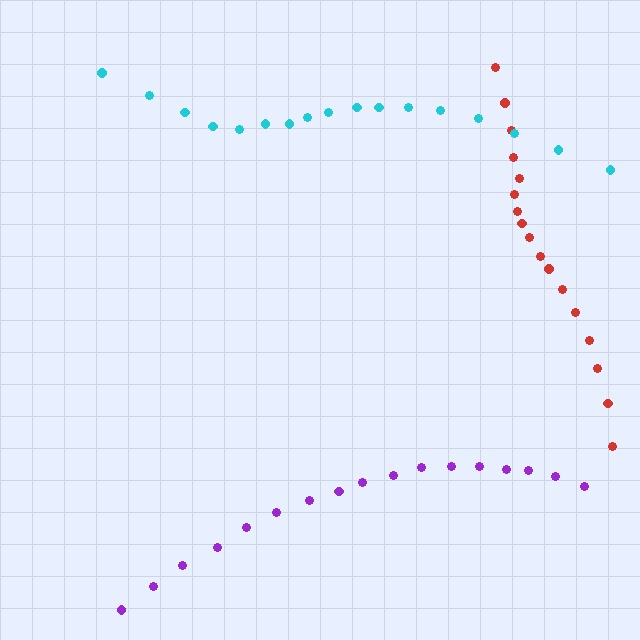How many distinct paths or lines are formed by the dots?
There are 3 distinct paths.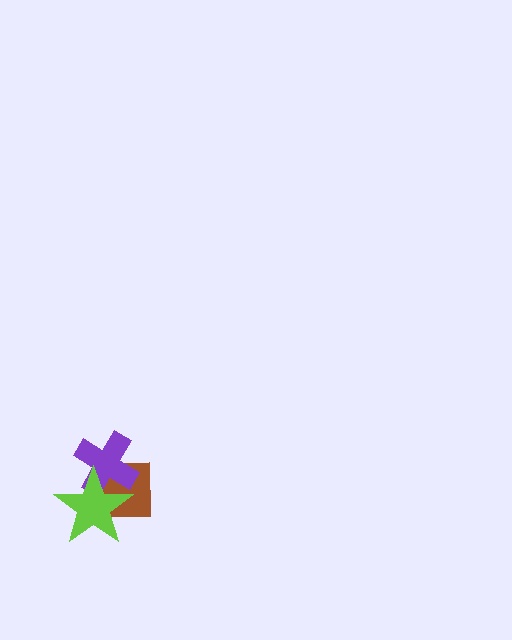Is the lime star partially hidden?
No, no other shape covers it.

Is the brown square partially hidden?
Yes, it is partially covered by another shape.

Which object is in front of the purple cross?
The lime star is in front of the purple cross.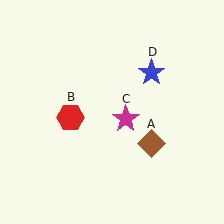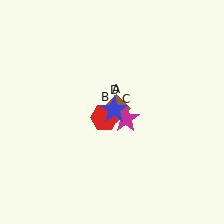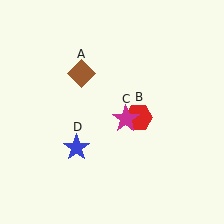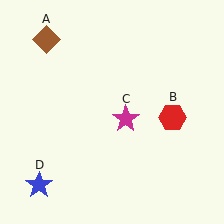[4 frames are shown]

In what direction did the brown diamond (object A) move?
The brown diamond (object A) moved up and to the left.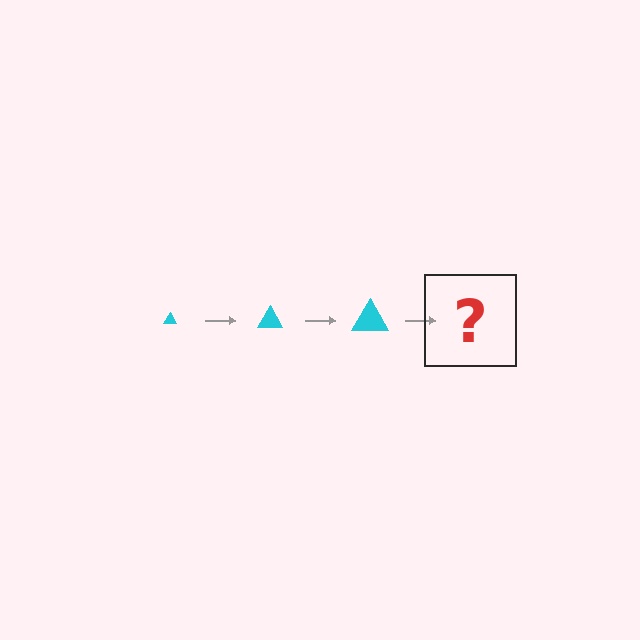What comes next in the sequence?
The next element should be a cyan triangle, larger than the previous one.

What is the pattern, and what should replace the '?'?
The pattern is that the triangle gets progressively larger each step. The '?' should be a cyan triangle, larger than the previous one.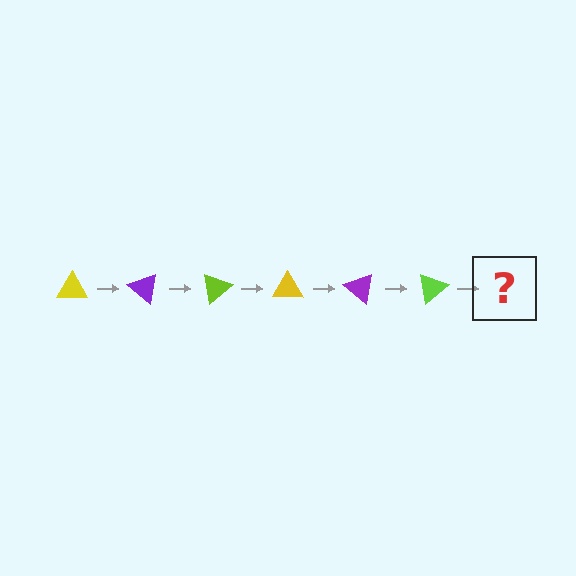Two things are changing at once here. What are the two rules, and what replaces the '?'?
The two rules are that it rotates 40 degrees each step and the color cycles through yellow, purple, and lime. The '?' should be a yellow triangle, rotated 240 degrees from the start.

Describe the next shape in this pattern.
It should be a yellow triangle, rotated 240 degrees from the start.